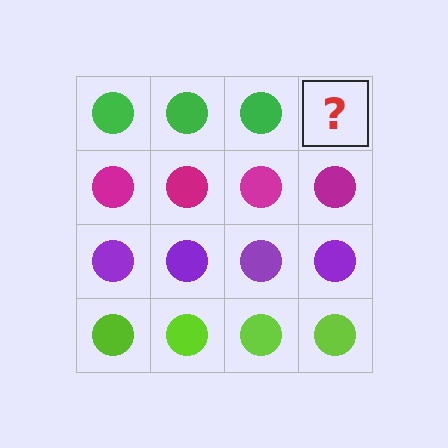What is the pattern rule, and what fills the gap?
The rule is that each row has a consistent color. The gap should be filled with a green circle.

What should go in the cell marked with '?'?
The missing cell should contain a green circle.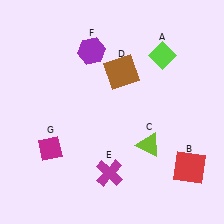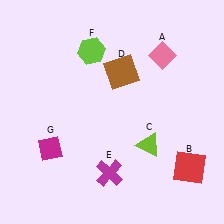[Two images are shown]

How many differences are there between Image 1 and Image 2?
There are 2 differences between the two images.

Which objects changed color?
A changed from lime to pink. F changed from purple to lime.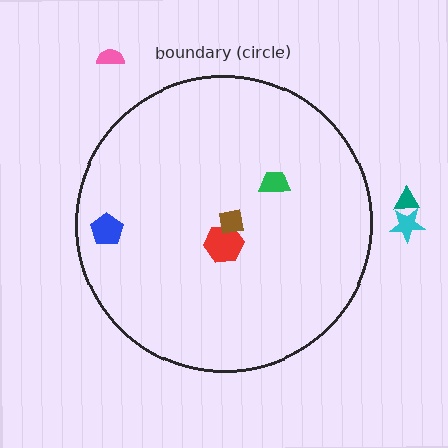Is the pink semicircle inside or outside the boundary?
Outside.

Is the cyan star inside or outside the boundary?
Outside.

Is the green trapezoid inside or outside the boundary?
Inside.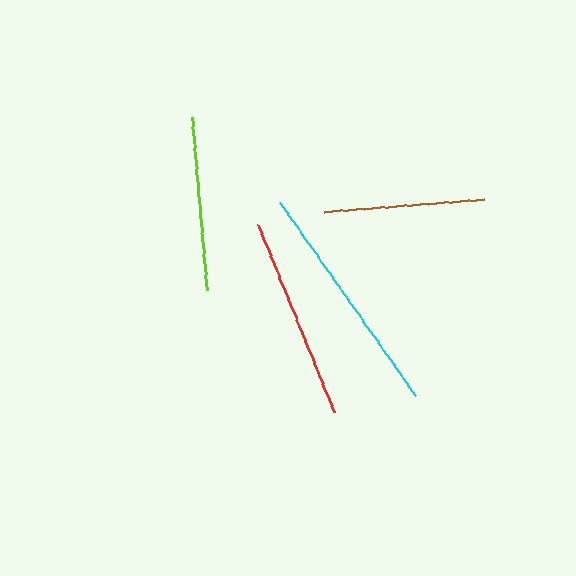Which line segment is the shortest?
The brown line is the shortest at approximately 161 pixels.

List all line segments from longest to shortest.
From longest to shortest: cyan, red, lime, brown.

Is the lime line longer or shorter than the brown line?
The lime line is longer than the brown line.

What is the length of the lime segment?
The lime segment is approximately 173 pixels long.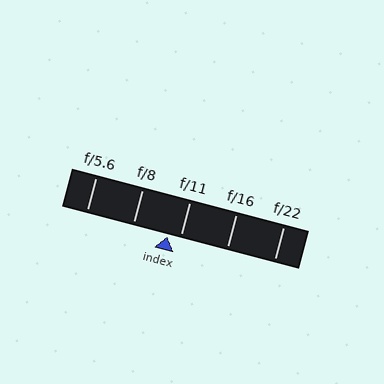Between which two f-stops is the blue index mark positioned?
The index mark is between f/8 and f/11.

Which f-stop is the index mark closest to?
The index mark is closest to f/11.